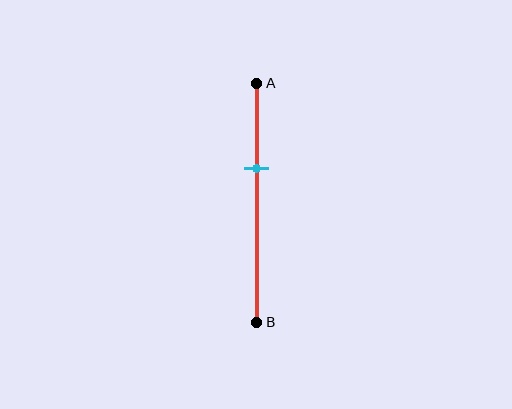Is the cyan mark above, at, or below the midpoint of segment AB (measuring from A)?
The cyan mark is above the midpoint of segment AB.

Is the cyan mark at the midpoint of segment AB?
No, the mark is at about 35% from A, not at the 50% midpoint.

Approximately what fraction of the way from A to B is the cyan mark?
The cyan mark is approximately 35% of the way from A to B.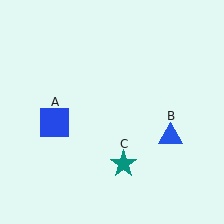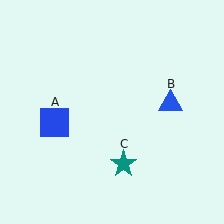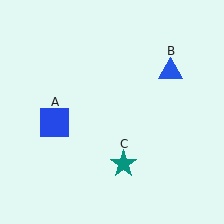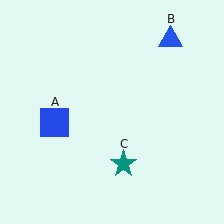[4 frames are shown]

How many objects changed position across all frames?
1 object changed position: blue triangle (object B).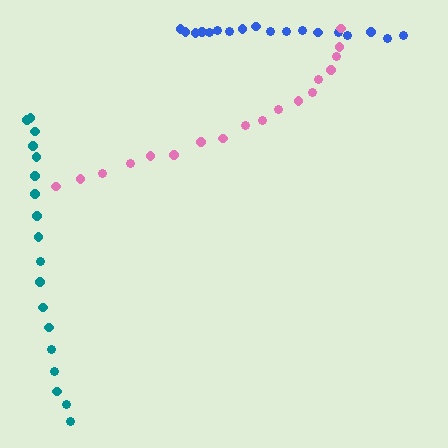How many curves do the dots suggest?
There are 3 distinct paths.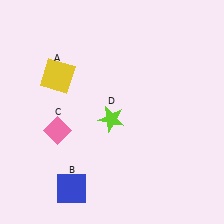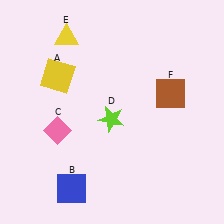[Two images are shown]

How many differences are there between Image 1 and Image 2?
There are 2 differences between the two images.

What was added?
A yellow triangle (E), a brown square (F) were added in Image 2.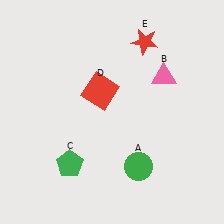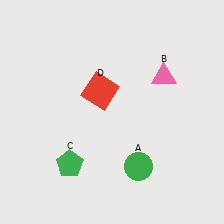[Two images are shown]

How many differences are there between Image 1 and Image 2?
There is 1 difference between the two images.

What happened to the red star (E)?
The red star (E) was removed in Image 2. It was in the top-right area of Image 1.